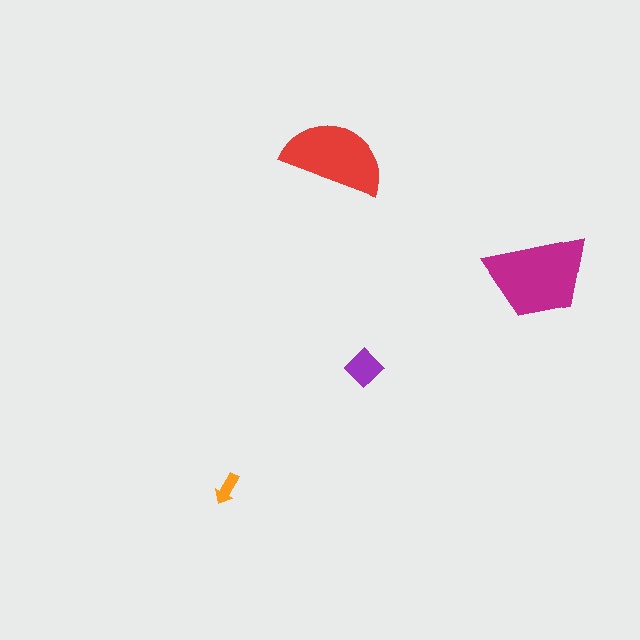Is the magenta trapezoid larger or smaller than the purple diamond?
Larger.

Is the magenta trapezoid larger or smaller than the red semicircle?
Larger.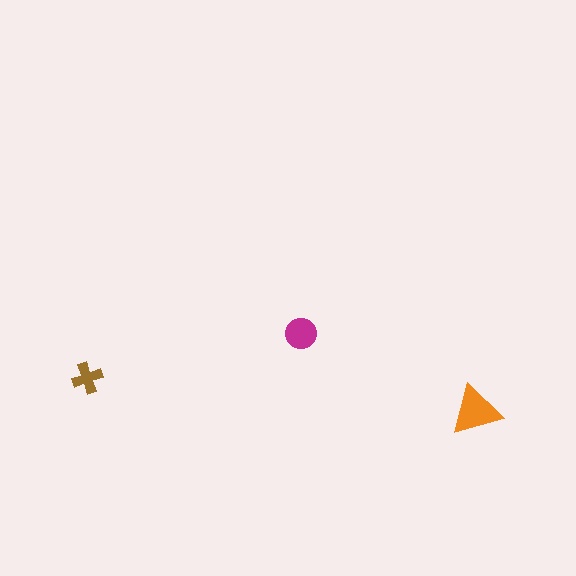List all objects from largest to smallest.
The orange triangle, the magenta circle, the brown cross.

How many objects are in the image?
There are 3 objects in the image.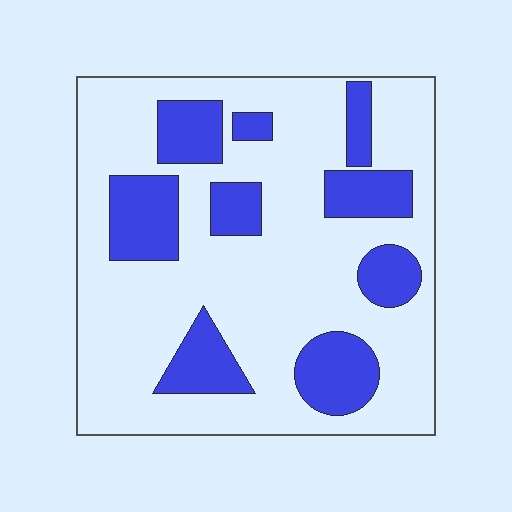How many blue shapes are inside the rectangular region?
9.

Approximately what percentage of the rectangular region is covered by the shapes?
Approximately 25%.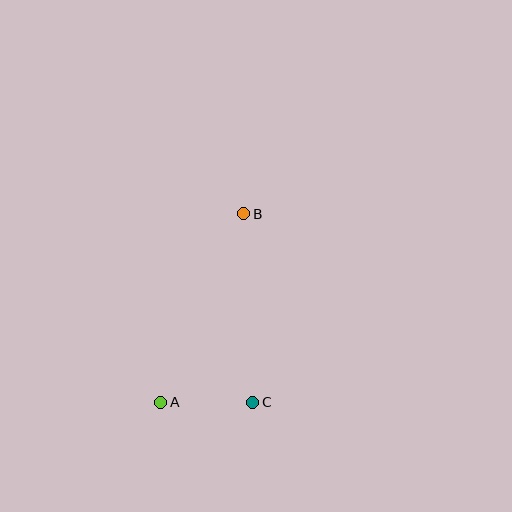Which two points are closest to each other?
Points A and C are closest to each other.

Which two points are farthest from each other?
Points A and B are farthest from each other.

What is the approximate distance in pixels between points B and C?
The distance between B and C is approximately 189 pixels.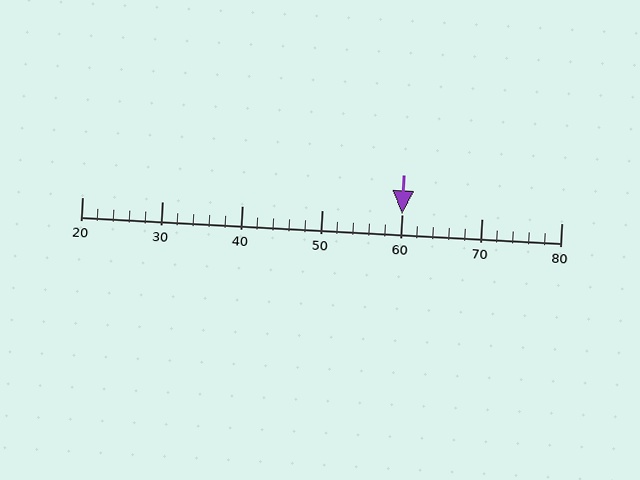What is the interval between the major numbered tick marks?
The major tick marks are spaced 10 units apart.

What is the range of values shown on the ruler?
The ruler shows values from 20 to 80.